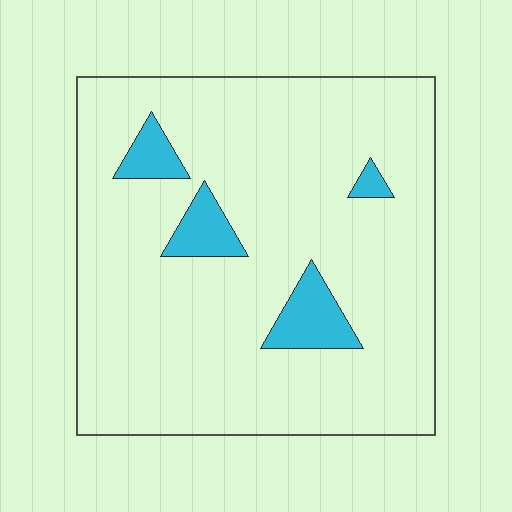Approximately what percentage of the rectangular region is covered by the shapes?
Approximately 10%.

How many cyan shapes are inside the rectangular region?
4.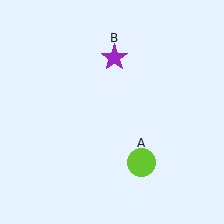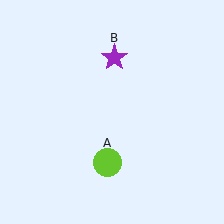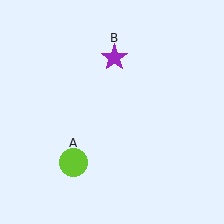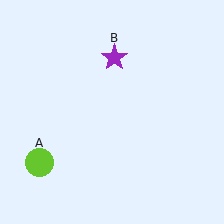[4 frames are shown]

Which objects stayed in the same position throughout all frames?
Purple star (object B) remained stationary.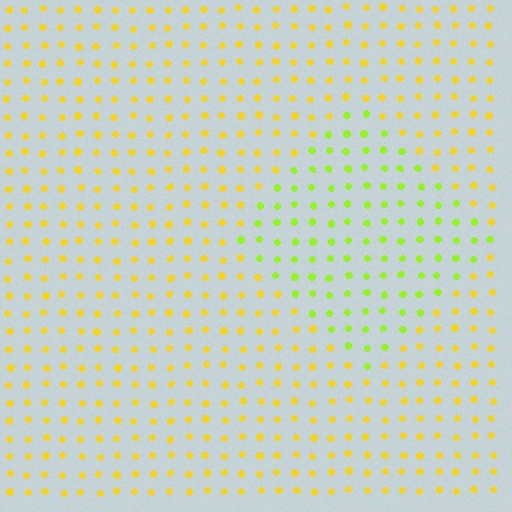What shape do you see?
I see a diamond.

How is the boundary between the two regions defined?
The boundary is defined purely by a slight shift in hue (about 37 degrees). Spacing, size, and orientation are identical on both sides.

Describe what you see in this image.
The image is filled with small yellow elements in a uniform arrangement. A diamond-shaped region is visible where the elements are tinted to a slightly different hue, forming a subtle color boundary.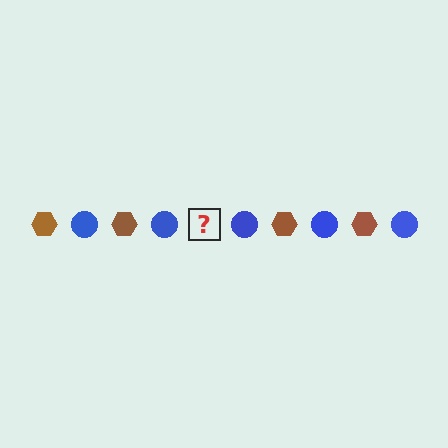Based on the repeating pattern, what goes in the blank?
The blank should be a brown hexagon.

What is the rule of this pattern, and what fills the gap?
The rule is that the pattern alternates between brown hexagon and blue circle. The gap should be filled with a brown hexagon.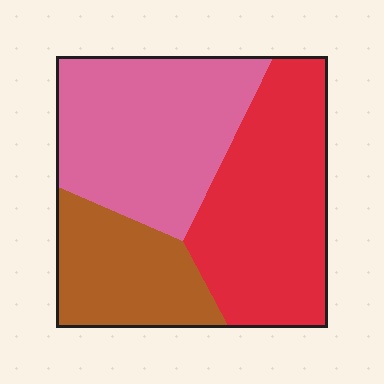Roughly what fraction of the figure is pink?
Pink covers around 40% of the figure.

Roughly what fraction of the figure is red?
Red takes up about two fifths (2/5) of the figure.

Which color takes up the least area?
Brown, at roughly 20%.